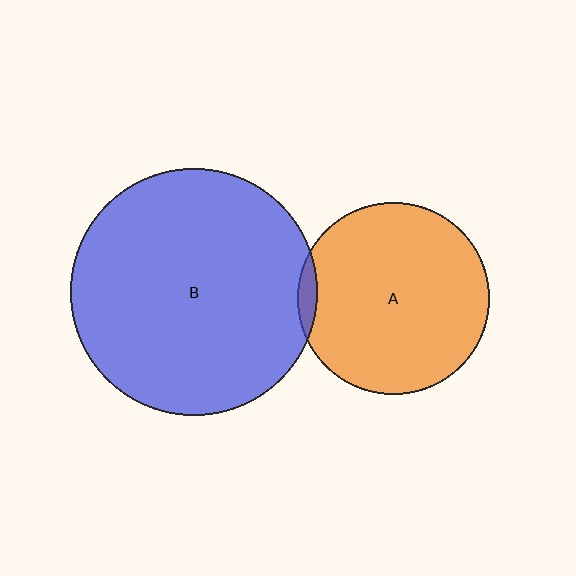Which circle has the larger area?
Circle B (blue).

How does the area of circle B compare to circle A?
Approximately 1.7 times.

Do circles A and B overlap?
Yes.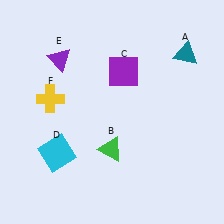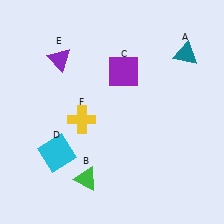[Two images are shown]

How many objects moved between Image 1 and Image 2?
2 objects moved between the two images.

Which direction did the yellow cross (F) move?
The yellow cross (F) moved right.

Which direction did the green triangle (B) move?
The green triangle (B) moved down.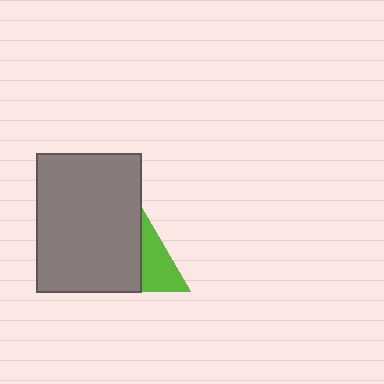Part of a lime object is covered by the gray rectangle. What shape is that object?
It is a triangle.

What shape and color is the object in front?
The object in front is a gray rectangle.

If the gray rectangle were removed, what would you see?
You would see the complete lime triangle.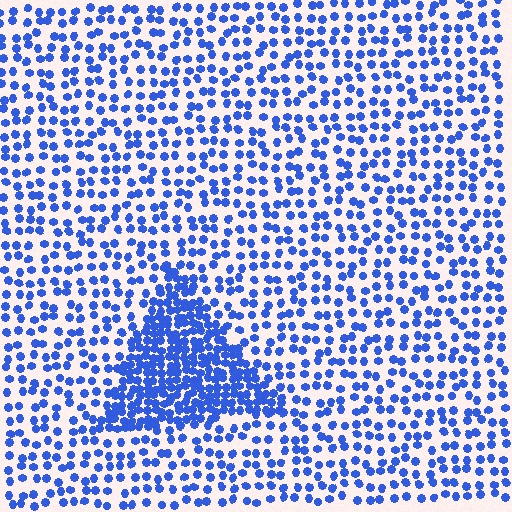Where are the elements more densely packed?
The elements are more densely packed inside the triangle boundary.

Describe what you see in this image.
The image contains small blue elements arranged at two different densities. A triangle-shaped region is visible where the elements are more densely packed than the surrounding area.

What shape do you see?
I see a triangle.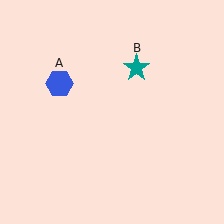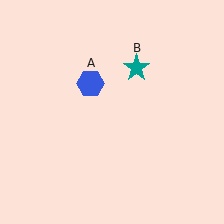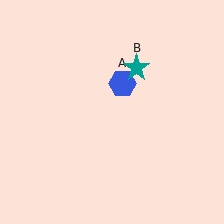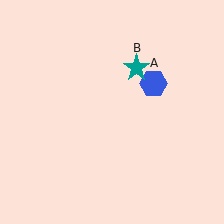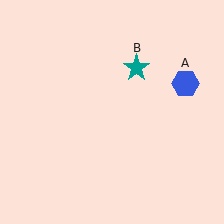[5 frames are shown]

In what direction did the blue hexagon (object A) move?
The blue hexagon (object A) moved right.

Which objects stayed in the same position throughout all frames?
Teal star (object B) remained stationary.